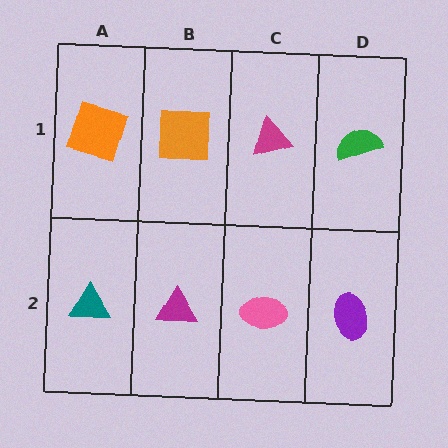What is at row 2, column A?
A teal triangle.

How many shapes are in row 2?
4 shapes.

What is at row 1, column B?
An orange square.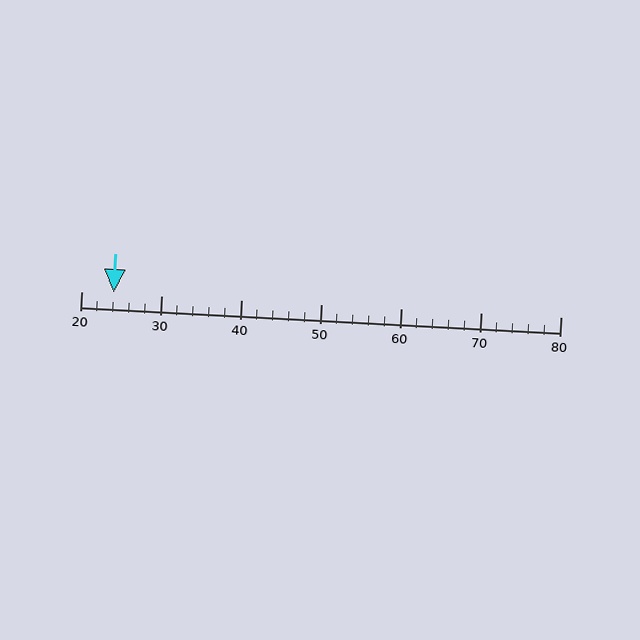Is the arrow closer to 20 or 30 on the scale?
The arrow is closer to 20.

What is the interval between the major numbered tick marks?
The major tick marks are spaced 10 units apart.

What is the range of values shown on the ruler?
The ruler shows values from 20 to 80.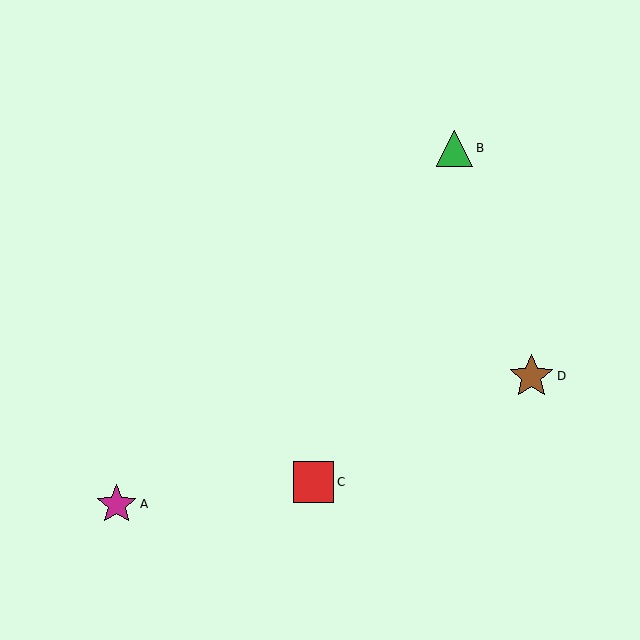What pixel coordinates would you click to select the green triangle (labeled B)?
Click at (455, 148) to select the green triangle B.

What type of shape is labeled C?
Shape C is a red square.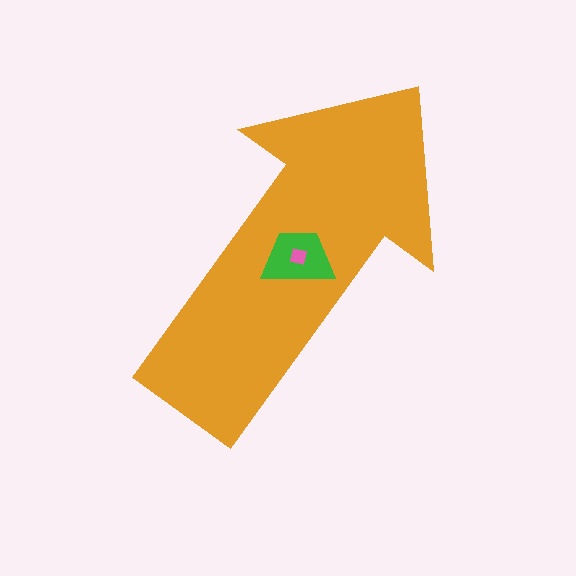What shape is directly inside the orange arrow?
The green trapezoid.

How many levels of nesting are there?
3.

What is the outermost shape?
The orange arrow.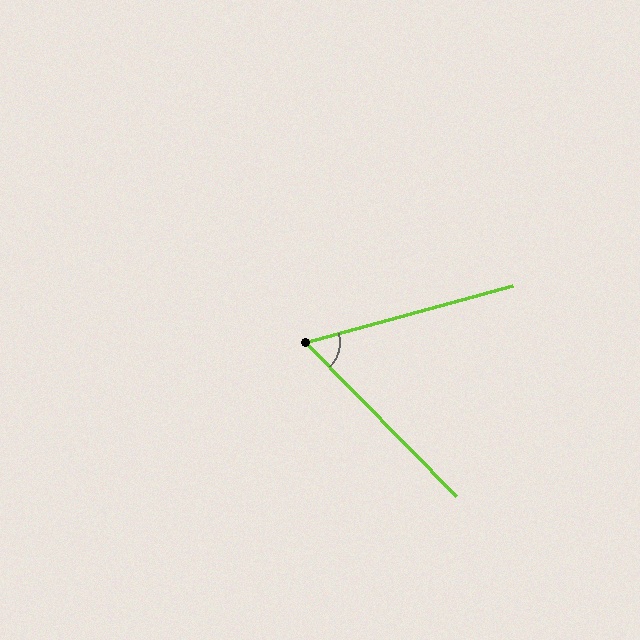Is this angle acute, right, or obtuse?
It is acute.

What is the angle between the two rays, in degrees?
Approximately 61 degrees.